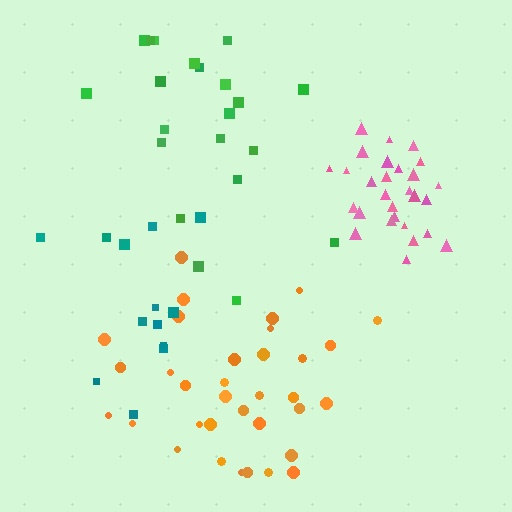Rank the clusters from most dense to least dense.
pink, orange, green, teal.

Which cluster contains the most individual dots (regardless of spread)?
Orange (34).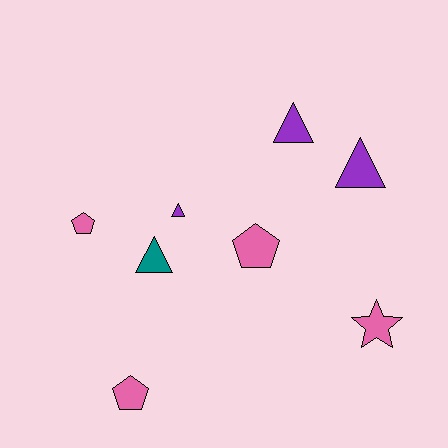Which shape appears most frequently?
Triangle, with 4 objects.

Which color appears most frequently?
Pink, with 4 objects.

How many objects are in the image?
There are 8 objects.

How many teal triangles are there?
There is 1 teal triangle.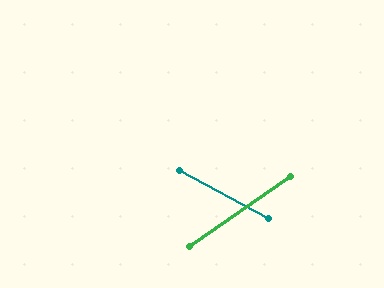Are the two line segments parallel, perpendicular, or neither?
Neither parallel nor perpendicular — they differ by about 63°.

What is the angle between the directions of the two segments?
Approximately 63 degrees.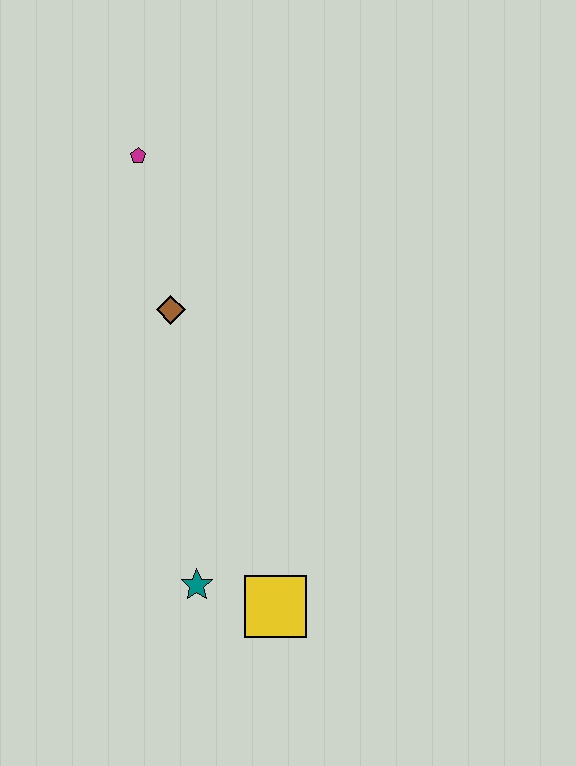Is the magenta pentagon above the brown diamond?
Yes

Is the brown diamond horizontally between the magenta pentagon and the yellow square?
Yes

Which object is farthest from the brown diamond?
The yellow square is farthest from the brown diamond.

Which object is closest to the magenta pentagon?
The brown diamond is closest to the magenta pentagon.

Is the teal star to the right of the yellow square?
No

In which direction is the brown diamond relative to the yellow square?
The brown diamond is above the yellow square.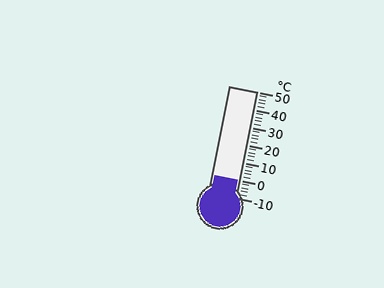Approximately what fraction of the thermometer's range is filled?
The thermometer is filled to approximately 15% of its range.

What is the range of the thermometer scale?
The thermometer scale ranges from -10°C to 50°C.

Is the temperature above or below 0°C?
The temperature is at 0°C.